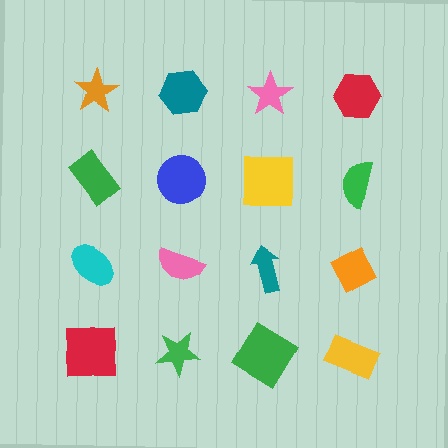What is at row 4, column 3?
A green diamond.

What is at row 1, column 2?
A teal hexagon.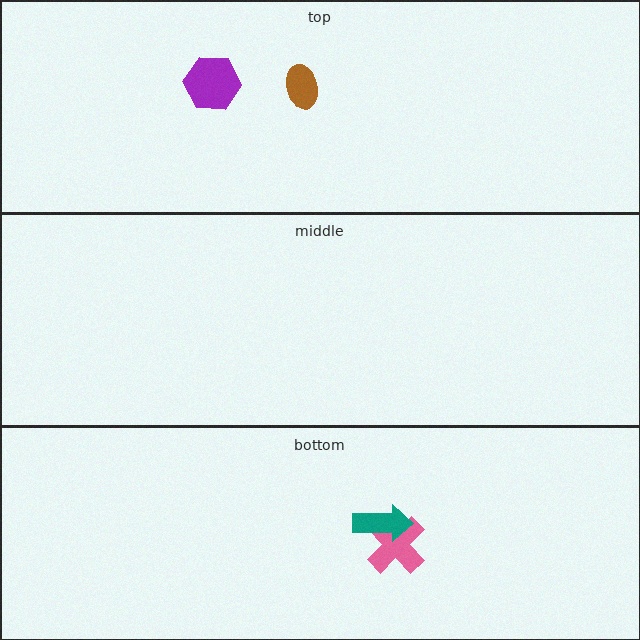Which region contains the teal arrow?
The bottom region.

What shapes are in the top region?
The purple hexagon, the brown ellipse.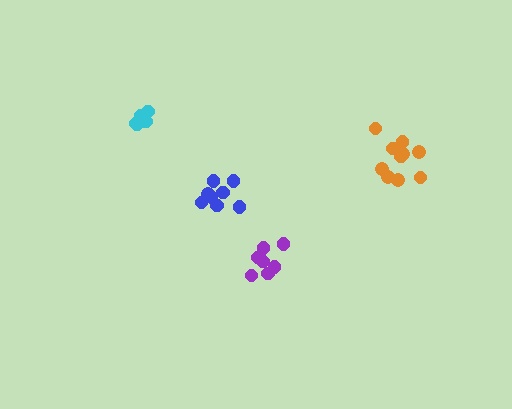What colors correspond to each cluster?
The clusters are colored: orange, purple, blue, cyan.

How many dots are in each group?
Group 1: 10 dots, Group 2: 7 dots, Group 3: 8 dots, Group 4: 5 dots (30 total).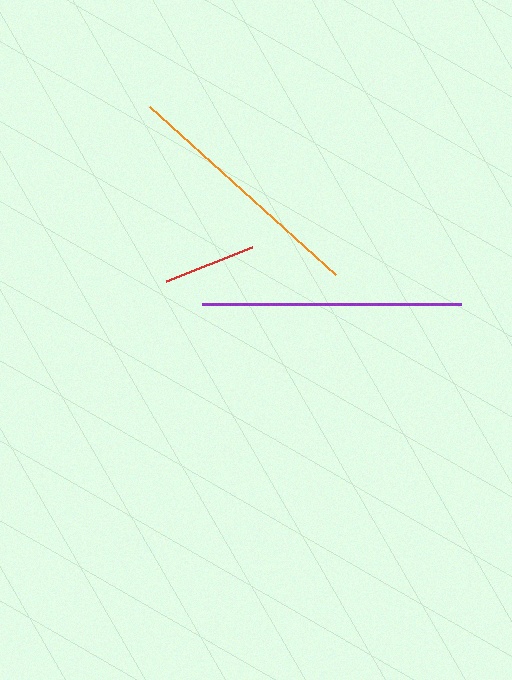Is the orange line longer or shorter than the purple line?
The purple line is longer than the orange line.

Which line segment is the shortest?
The red line is the shortest at approximately 92 pixels.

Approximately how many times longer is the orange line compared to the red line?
The orange line is approximately 2.7 times the length of the red line.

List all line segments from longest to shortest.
From longest to shortest: purple, orange, red.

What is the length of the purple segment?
The purple segment is approximately 259 pixels long.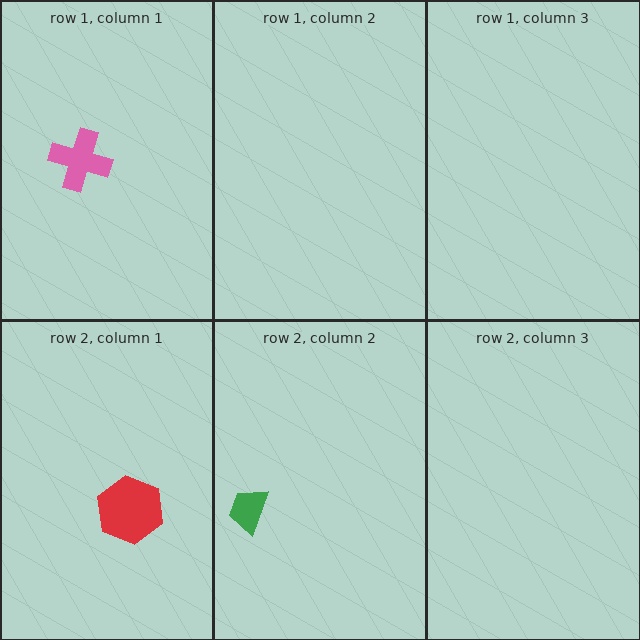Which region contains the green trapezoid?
The row 2, column 2 region.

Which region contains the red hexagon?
The row 2, column 1 region.